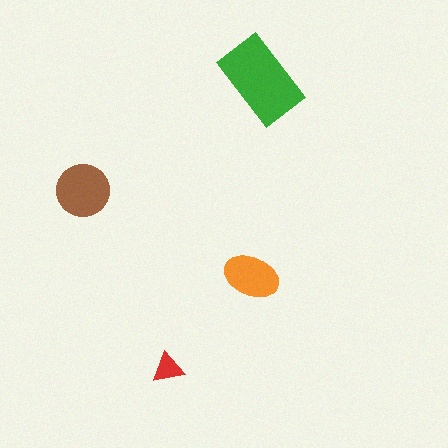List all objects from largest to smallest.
The green rectangle, the brown circle, the orange ellipse, the red triangle.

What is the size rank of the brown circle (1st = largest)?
2nd.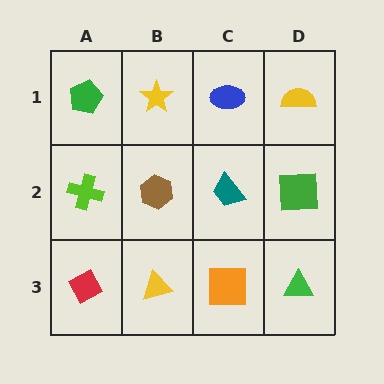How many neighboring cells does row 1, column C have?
3.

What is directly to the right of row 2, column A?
A brown hexagon.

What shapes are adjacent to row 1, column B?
A brown hexagon (row 2, column B), a green pentagon (row 1, column A), a blue ellipse (row 1, column C).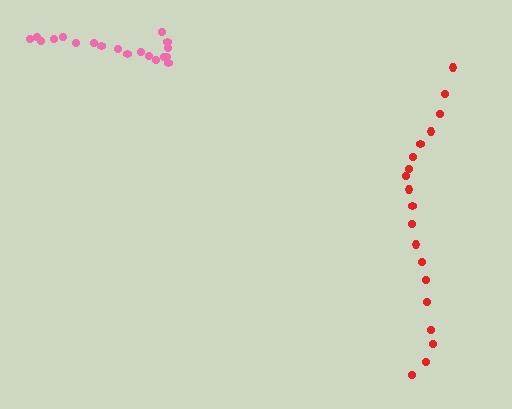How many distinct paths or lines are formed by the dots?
There are 2 distinct paths.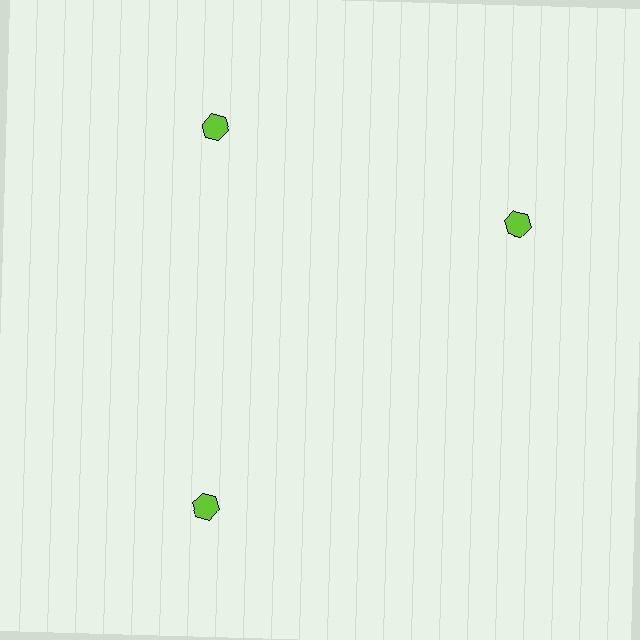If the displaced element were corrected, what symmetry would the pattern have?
It would have 3-fold rotational symmetry — the pattern would map onto itself every 120 degrees.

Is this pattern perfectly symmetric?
No. The 3 lime hexagons are arranged in a ring, but one element near the 3 o'clock position is rotated out of alignment along the ring, breaking the 3-fold rotational symmetry.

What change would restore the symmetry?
The symmetry would be restored by rotating it back into even spacing with its neighbors so that all 3 hexagons sit at equal angles and equal distance from the center.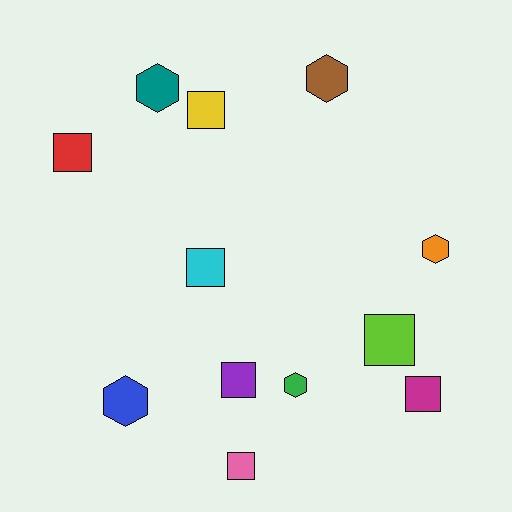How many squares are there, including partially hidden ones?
There are 7 squares.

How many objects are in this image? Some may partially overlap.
There are 12 objects.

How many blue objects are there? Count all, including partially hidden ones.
There is 1 blue object.